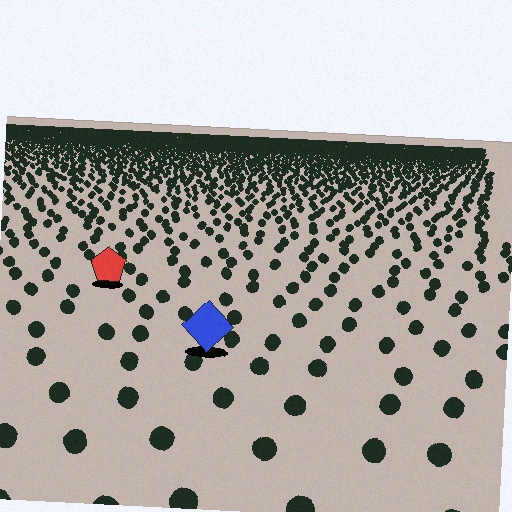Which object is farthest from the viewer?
The red pentagon is farthest from the viewer. It appears smaller and the ground texture around it is denser.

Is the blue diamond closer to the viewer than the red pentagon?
Yes. The blue diamond is closer — you can tell from the texture gradient: the ground texture is coarser near it.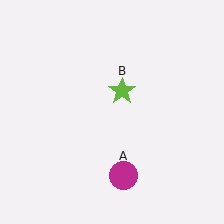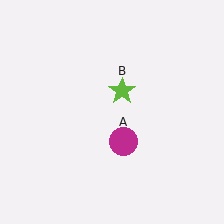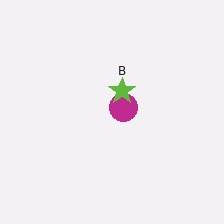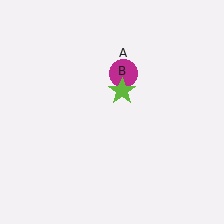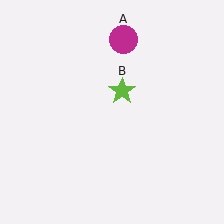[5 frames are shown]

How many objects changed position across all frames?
1 object changed position: magenta circle (object A).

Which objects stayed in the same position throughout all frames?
Lime star (object B) remained stationary.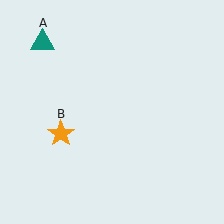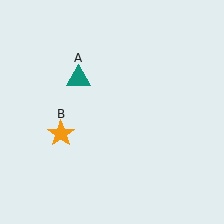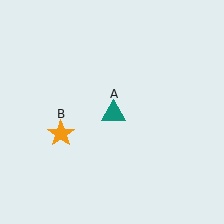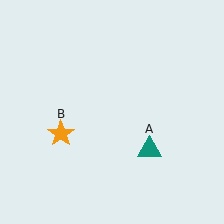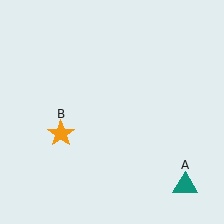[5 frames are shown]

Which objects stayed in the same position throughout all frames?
Orange star (object B) remained stationary.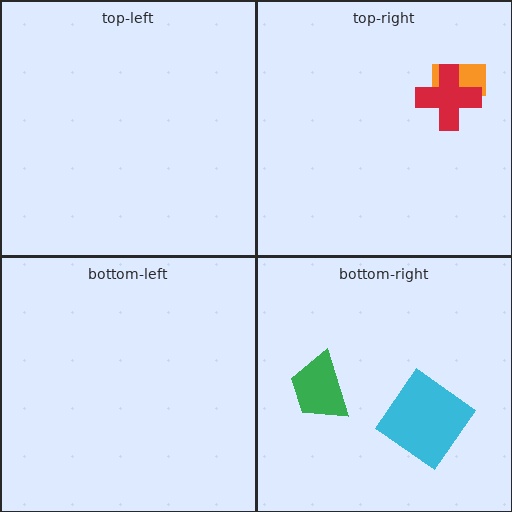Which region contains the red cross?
The top-right region.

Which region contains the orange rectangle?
The top-right region.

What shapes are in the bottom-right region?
The green trapezoid, the cyan diamond.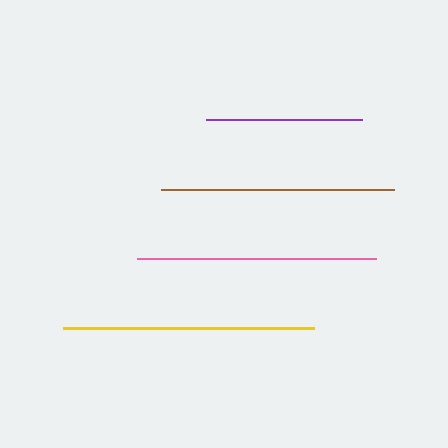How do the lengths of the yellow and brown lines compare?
The yellow and brown lines are approximately the same length.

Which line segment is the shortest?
The purple line is the shortest at approximately 156 pixels.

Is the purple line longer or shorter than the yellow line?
The yellow line is longer than the purple line.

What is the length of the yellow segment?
The yellow segment is approximately 251 pixels long.